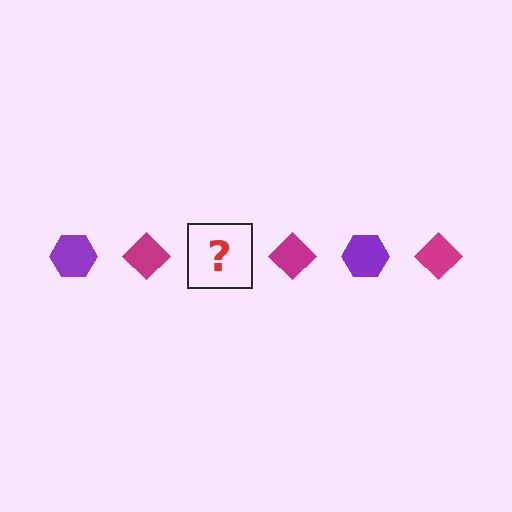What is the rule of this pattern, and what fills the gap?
The rule is that the pattern alternates between purple hexagon and magenta diamond. The gap should be filled with a purple hexagon.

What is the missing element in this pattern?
The missing element is a purple hexagon.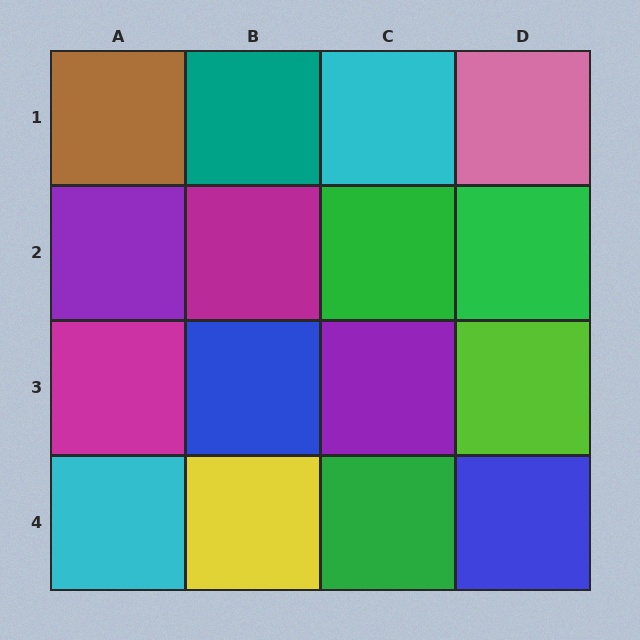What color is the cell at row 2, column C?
Green.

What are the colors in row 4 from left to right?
Cyan, yellow, green, blue.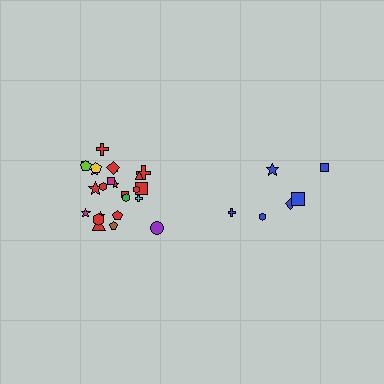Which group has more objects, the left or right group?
The left group.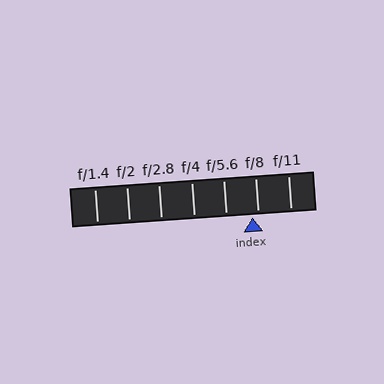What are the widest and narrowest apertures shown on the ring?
The widest aperture shown is f/1.4 and the narrowest is f/11.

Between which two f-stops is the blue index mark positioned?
The index mark is between f/5.6 and f/8.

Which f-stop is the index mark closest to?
The index mark is closest to f/8.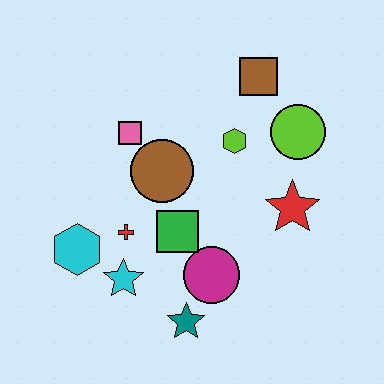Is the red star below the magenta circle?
No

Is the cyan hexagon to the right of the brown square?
No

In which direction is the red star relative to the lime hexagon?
The red star is below the lime hexagon.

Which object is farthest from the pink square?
The teal star is farthest from the pink square.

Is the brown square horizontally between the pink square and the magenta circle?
No